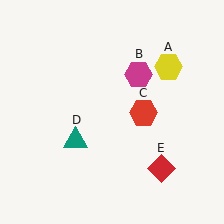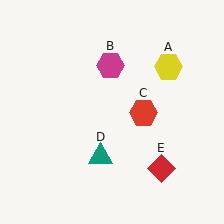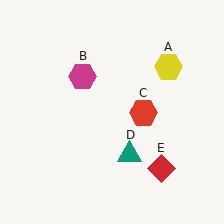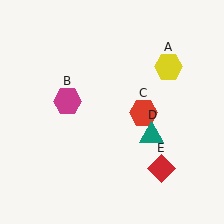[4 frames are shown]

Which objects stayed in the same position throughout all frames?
Yellow hexagon (object A) and red hexagon (object C) and red diamond (object E) remained stationary.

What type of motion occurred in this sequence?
The magenta hexagon (object B), teal triangle (object D) rotated counterclockwise around the center of the scene.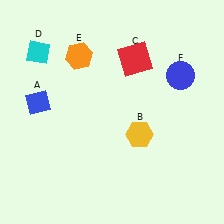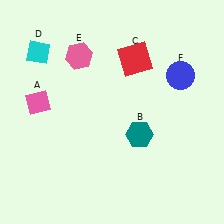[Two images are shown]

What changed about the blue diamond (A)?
In Image 1, A is blue. In Image 2, it changed to pink.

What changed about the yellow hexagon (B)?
In Image 1, B is yellow. In Image 2, it changed to teal.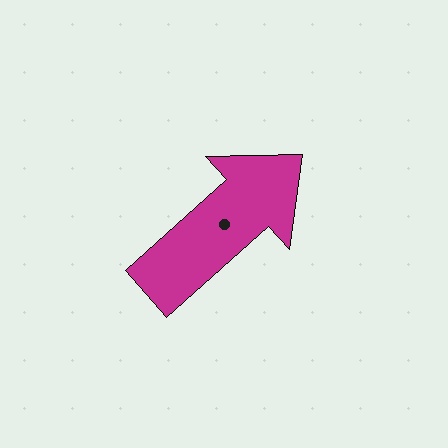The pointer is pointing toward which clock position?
Roughly 2 o'clock.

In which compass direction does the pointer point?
Northeast.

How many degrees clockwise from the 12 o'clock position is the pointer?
Approximately 48 degrees.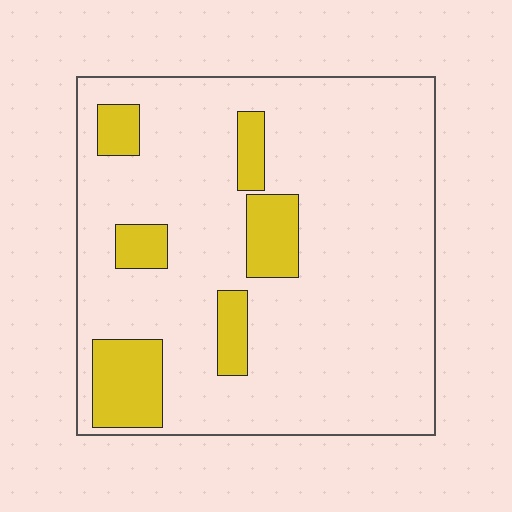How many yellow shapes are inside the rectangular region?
6.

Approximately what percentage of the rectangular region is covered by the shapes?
Approximately 15%.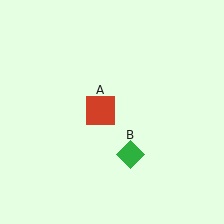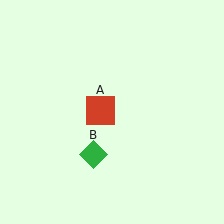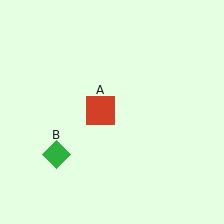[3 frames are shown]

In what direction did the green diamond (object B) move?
The green diamond (object B) moved left.